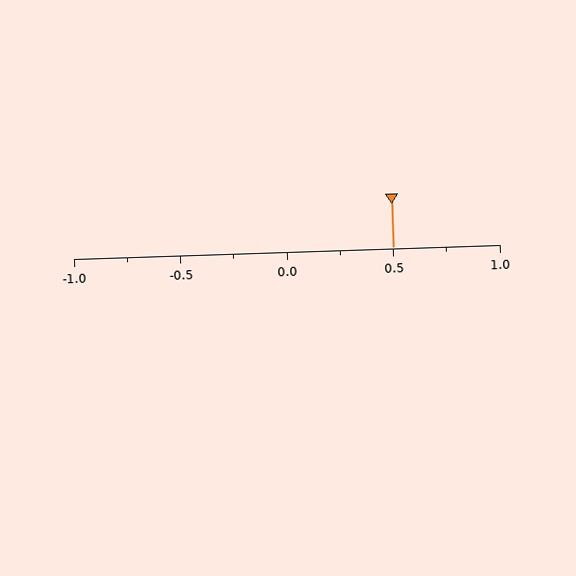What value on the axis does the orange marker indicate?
The marker indicates approximately 0.5.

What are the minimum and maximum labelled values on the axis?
The axis runs from -1.0 to 1.0.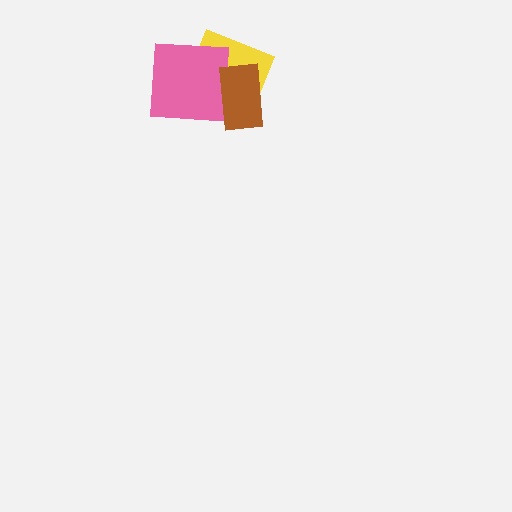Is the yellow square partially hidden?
Yes, it is partially covered by another shape.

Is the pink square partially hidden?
Yes, it is partially covered by another shape.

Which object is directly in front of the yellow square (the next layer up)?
The pink square is directly in front of the yellow square.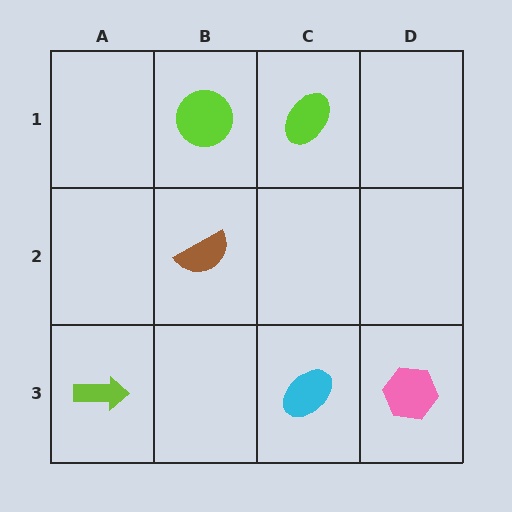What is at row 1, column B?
A lime circle.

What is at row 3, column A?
A lime arrow.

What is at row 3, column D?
A pink hexagon.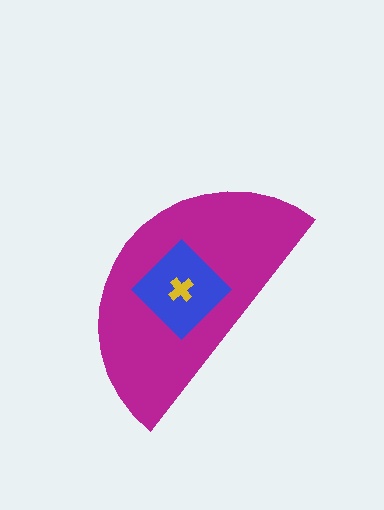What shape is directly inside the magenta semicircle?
The blue diamond.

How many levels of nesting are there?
3.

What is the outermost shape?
The magenta semicircle.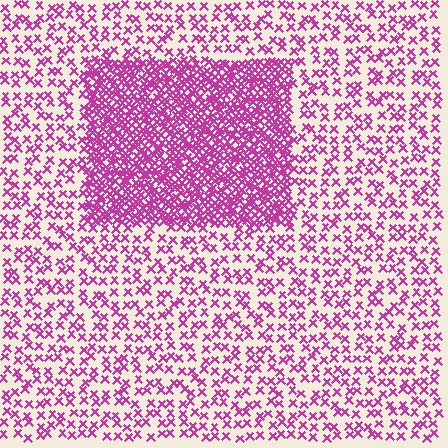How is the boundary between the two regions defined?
The boundary is defined by a change in element density (approximately 2.8x ratio). All elements are the same color, size, and shape.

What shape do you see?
I see a rectangle.